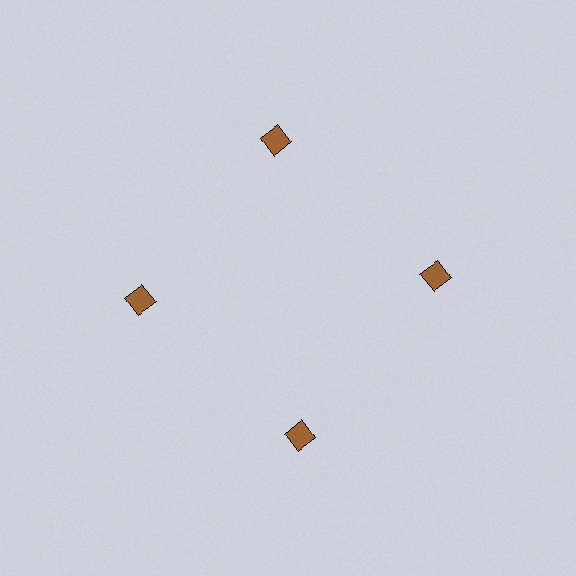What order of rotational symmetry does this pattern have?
This pattern has 4-fold rotational symmetry.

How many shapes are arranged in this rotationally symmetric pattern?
There are 4 shapes, arranged in 4 groups of 1.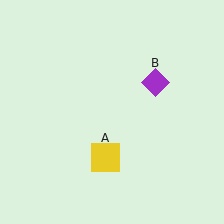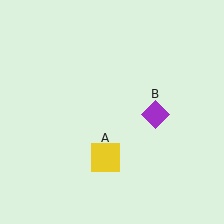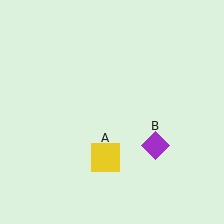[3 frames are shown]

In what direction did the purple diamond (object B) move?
The purple diamond (object B) moved down.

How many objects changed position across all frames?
1 object changed position: purple diamond (object B).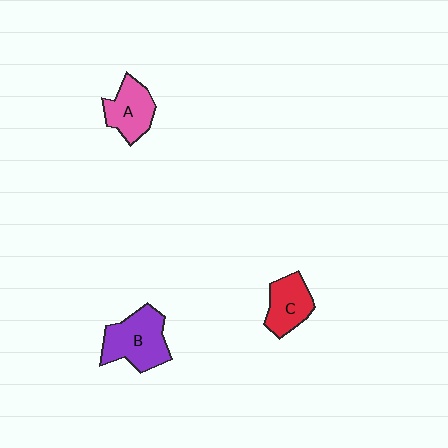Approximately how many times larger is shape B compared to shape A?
Approximately 1.4 times.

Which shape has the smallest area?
Shape C (red).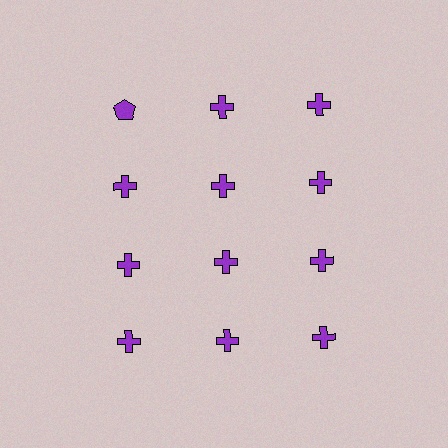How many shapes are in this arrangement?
There are 12 shapes arranged in a grid pattern.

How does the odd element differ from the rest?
It has a different shape: pentagon instead of cross.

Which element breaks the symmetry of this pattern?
The purple pentagon in the top row, leftmost column breaks the symmetry. All other shapes are purple crosses.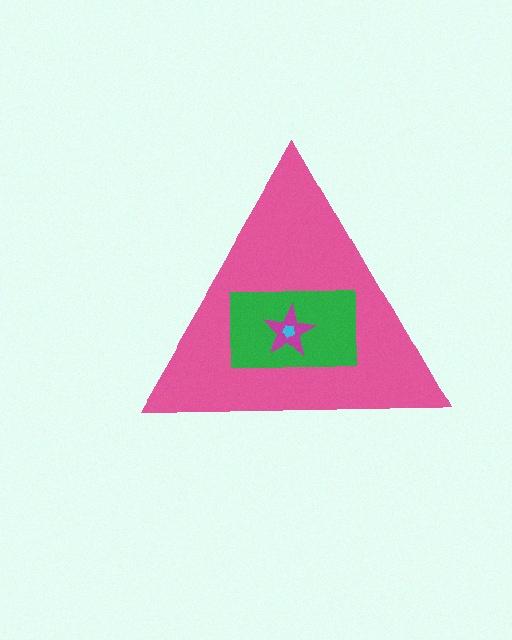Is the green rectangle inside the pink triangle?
Yes.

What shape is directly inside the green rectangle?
The magenta star.